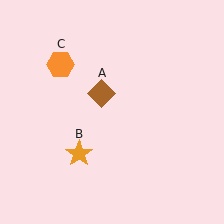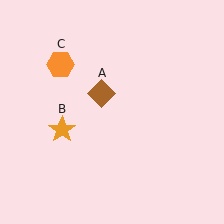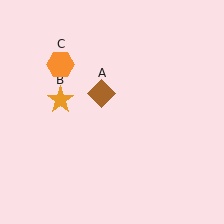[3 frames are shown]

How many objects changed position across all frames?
1 object changed position: orange star (object B).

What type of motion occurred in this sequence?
The orange star (object B) rotated clockwise around the center of the scene.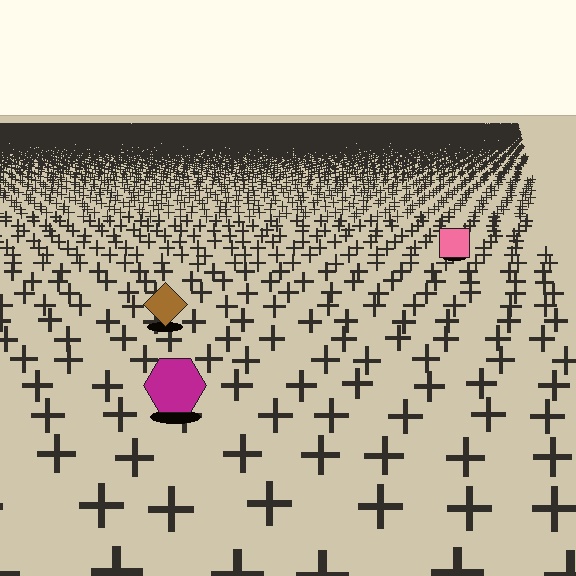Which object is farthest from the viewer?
The pink square is farthest from the viewer. It appears smaller and the ground texture around it is denser.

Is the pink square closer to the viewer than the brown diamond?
No. The brown diamond is closer — you can tell from the texture gradient: the ground texture is coarser near it.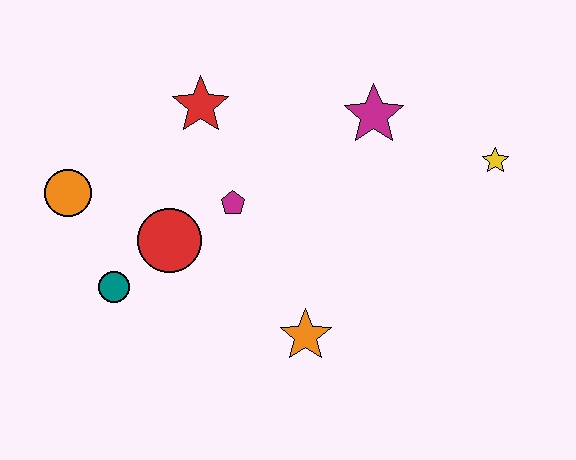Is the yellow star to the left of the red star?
No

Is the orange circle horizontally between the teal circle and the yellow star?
No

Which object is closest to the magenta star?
The yellow star is closest to the magenta star.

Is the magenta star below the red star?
Yes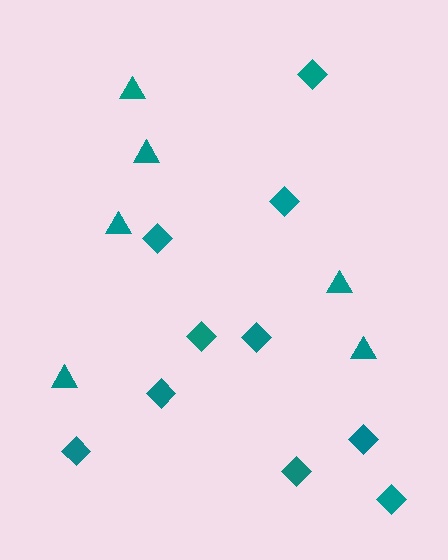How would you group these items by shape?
There are 2 groups: one group of diamonds (10) and one group of triangles (6).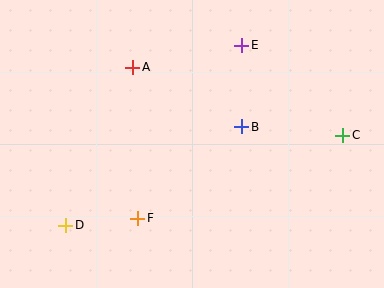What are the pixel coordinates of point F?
Point F is at (138, 218).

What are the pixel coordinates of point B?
Point B is at (242, 127).